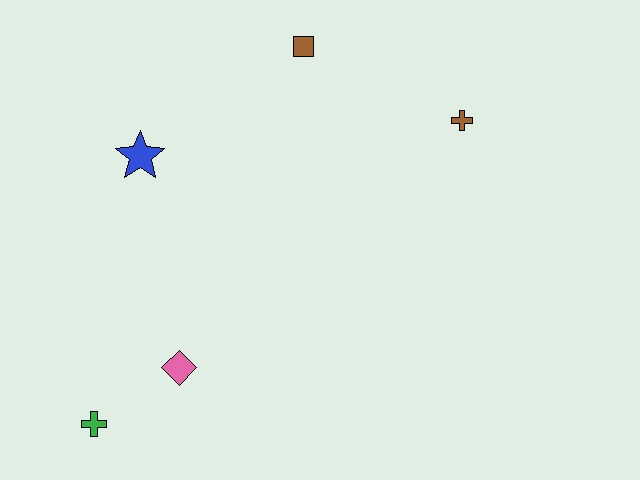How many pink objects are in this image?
There is 1 pink object.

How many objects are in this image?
There are 5 objects.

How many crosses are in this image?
There are 2 crosses.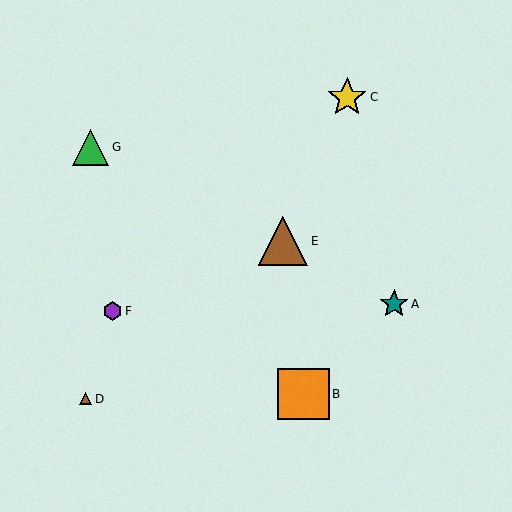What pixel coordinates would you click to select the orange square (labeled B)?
Click at (304, 394) to select the orange square B.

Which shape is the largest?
The orange square (labeled B) is the largest.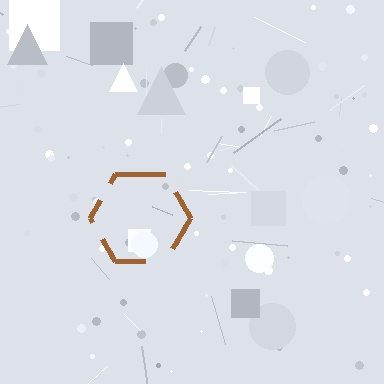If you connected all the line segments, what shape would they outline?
They would outline a hexagon.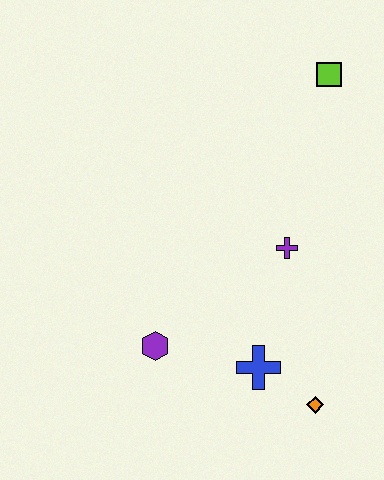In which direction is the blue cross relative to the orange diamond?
The blue cross is to the left of the orange diamond.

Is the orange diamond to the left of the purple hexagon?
No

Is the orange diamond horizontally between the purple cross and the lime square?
Yes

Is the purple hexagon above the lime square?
No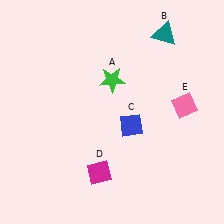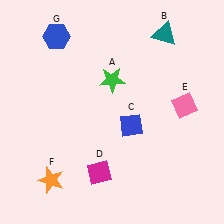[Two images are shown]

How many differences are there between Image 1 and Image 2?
There are 2 differences between the two images.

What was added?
An orange star (F), a blue hexagon (G) were added in Image 2.